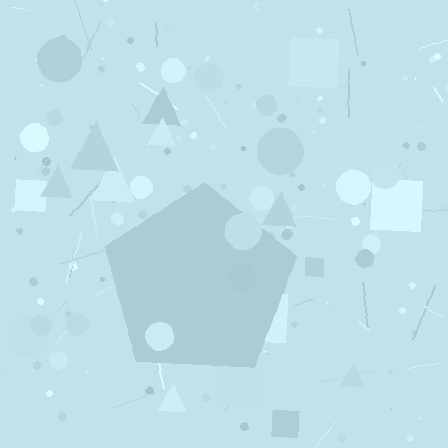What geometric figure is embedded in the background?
A pentagon is embedded in the background.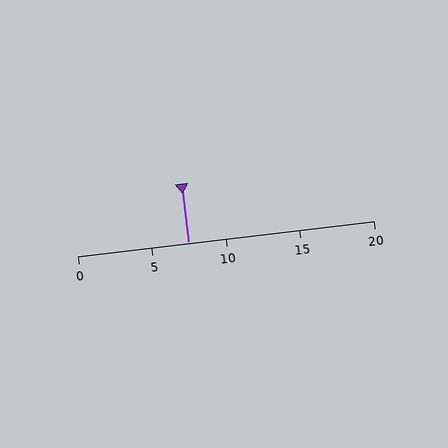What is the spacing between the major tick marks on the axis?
The major ticks are spaced 5 apart.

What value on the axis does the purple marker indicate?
The marker indicates approximately 7.5.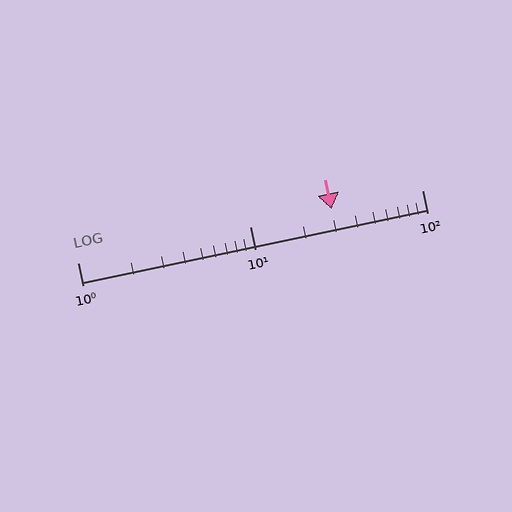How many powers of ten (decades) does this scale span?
The scale spans 2 decades, from 1 to 100.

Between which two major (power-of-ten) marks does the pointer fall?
The pointer is between 10 and 100.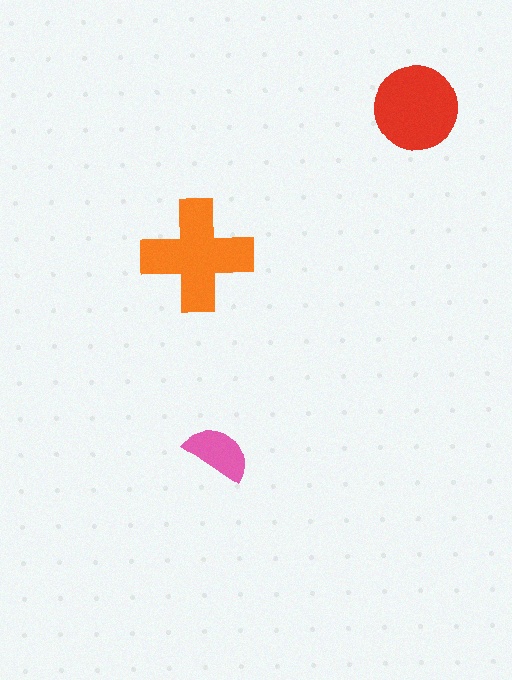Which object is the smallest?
The pink semicircle.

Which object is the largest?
The orange cross.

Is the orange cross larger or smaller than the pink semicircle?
Larger.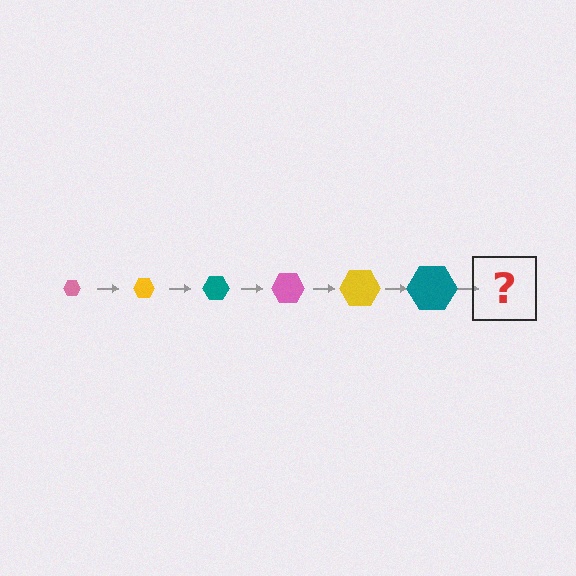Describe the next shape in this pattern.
It should be a pink hexagon, larger than the previous one.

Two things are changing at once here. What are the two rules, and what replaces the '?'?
The two rules are that the hexagon grows larger each step and the color cycles through pink, yellow, and teal. The '?' should be a pink hexagon, larger than the previous one.